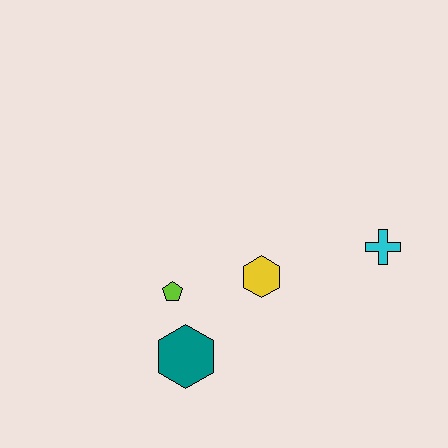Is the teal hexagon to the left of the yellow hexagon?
Yes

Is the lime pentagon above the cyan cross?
No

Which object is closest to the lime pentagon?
The teal hexagon is closest to the lime pentagon.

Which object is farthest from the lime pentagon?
The cyan cross is farthest from the lime pentagon.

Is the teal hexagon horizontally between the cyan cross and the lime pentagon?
Yes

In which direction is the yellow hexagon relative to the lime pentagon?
The yellow hexagon is to the right of the lime pentagon.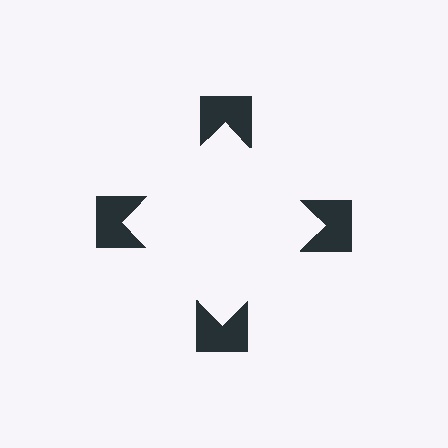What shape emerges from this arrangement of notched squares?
An illusory square — its edges are inferred from the aligned wedge cuts in the notched squares, not physically drawn.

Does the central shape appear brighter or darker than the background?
It typically appears slightly brighter than the background, even though no actual brightness change is drawn.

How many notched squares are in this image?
There are 4 — one at each vertex of the illusory square.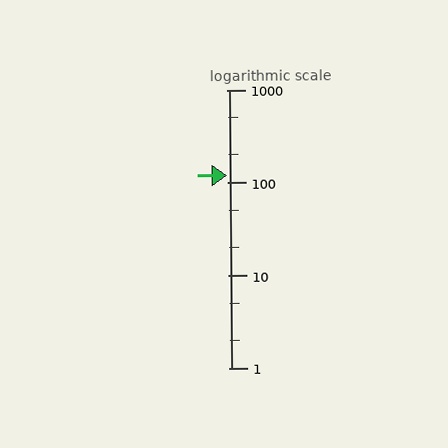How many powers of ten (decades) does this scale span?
The scale spans 3 decades, from 1 to 1000.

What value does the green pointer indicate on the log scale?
The pointer indicates approximately 120.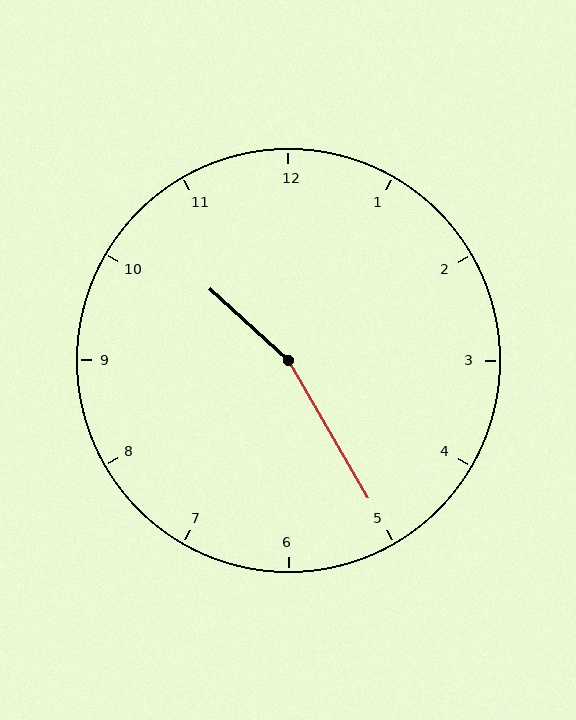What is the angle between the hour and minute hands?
Approximately 162 degrees.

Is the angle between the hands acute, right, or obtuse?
It is obtuse.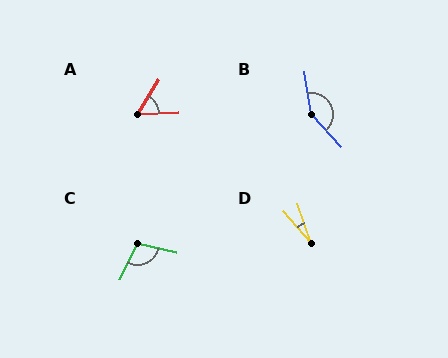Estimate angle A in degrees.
Approximately 56 degrees.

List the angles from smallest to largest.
D (22°), A (56°), C (104°), B (147°).